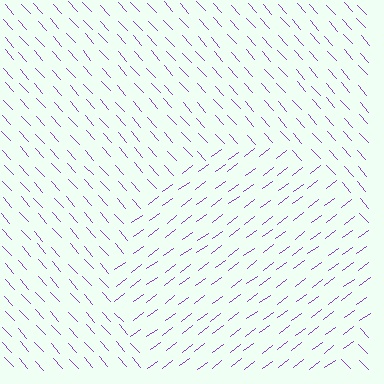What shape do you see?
I see a circle.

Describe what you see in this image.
The image is filled with small purple line segments. A circle region in the image has lines oriented differently from the surrounding lines, creating a visible texture boundary.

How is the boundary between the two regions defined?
The boundary is defined purely by a change in line orientation (approximately 85 degrees difference). All lines are the same color and thickness.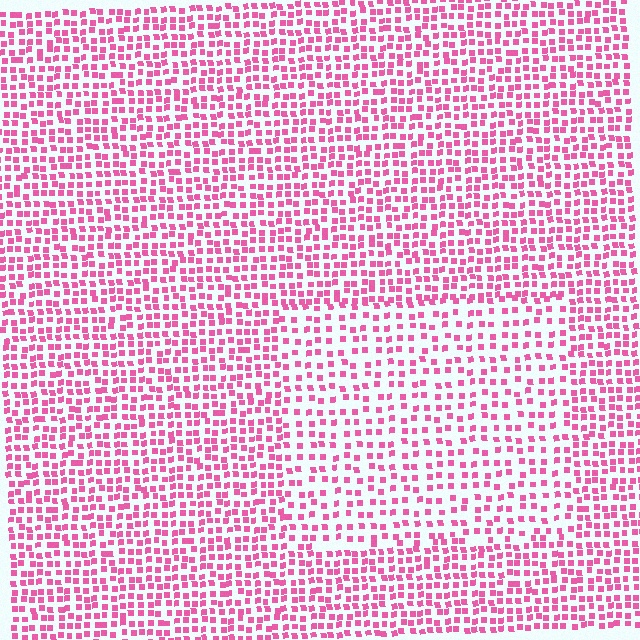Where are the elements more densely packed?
The elements are more densely packed outside the rectangle boundary.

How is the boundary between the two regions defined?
The boundary is defined by a change in element density (approximately 1.7x ratio). All elements are the same color, size, and shape.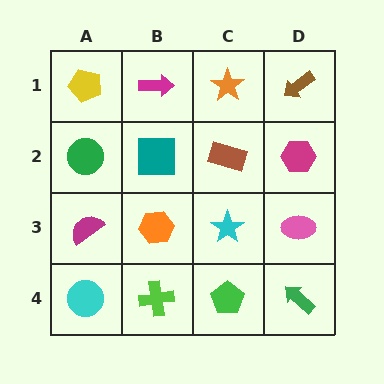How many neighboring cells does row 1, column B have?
3.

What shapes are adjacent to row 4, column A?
A magenta semicircle (row 3, column A), a lime cross (row 4, column B).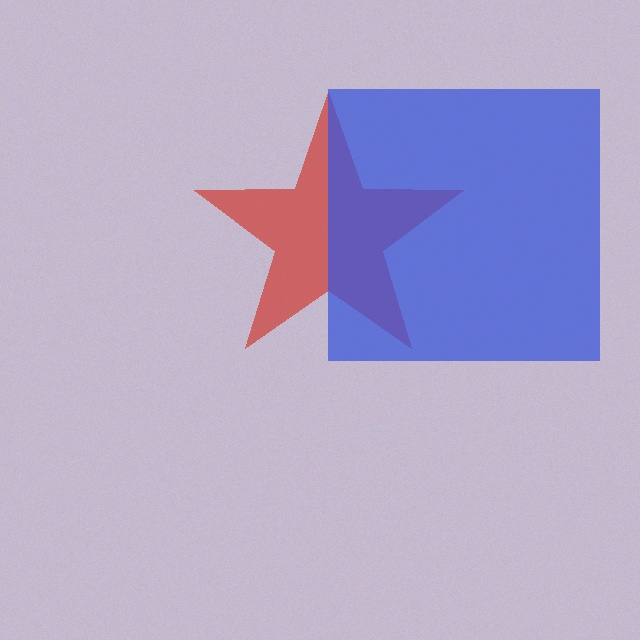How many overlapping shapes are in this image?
There are 2 overlapping shapes in the image.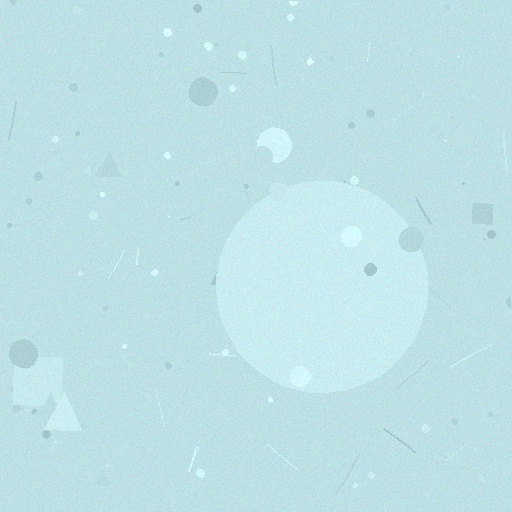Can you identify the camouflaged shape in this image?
The camouflaged shape is a circle.